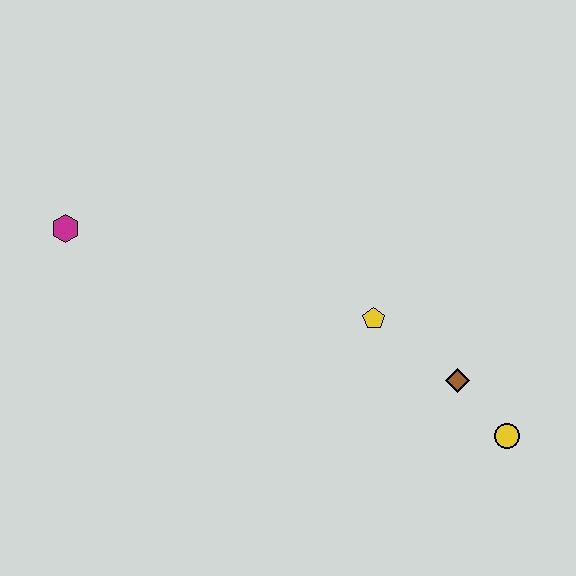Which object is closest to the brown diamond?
The yellow circle is closest to the brown diamond.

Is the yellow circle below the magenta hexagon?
Yes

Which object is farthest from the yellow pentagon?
The magenta hexagon is farthest from the yellow pentagon.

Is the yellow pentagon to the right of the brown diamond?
No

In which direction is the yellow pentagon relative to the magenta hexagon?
The yellow pentagon is to the right of the magenta hexagon.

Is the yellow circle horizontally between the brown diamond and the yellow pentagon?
No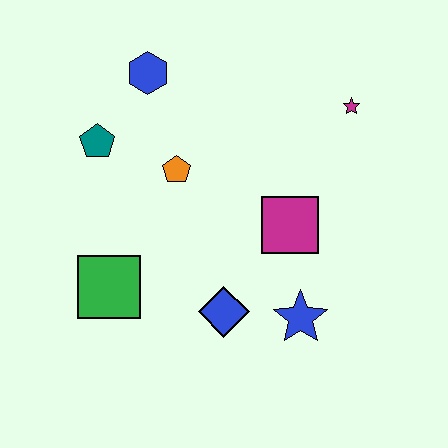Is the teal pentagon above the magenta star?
No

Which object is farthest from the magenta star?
The green square is farthest from the magenta star.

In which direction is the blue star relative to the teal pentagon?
The blue star is to the right of the teal pentagon.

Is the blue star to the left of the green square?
No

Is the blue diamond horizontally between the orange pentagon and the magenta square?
Yes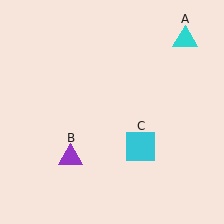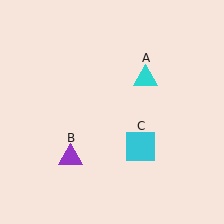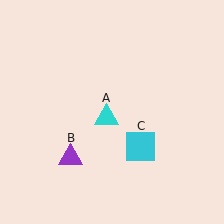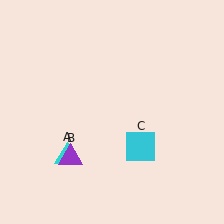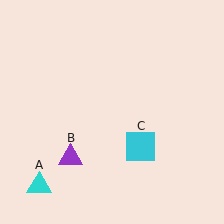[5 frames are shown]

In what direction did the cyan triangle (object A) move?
The cyan triangle (object A) moved down and to the left.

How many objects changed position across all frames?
1 object changed position: cyan triangle (object A).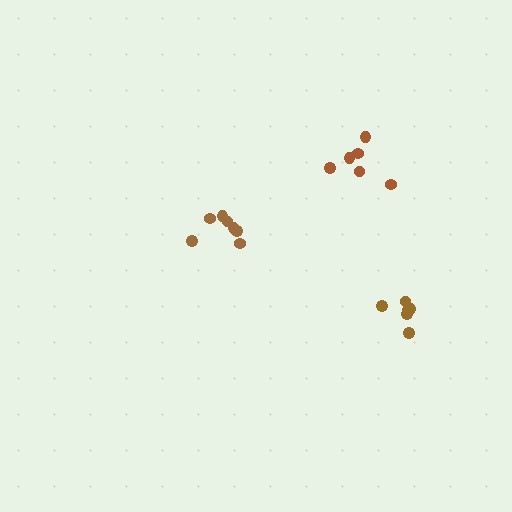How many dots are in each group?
Group 1: 6 dots, Group 2: 7 dots, Group 3: 6 dots (19 total).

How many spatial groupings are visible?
There are 3 spatial groupings.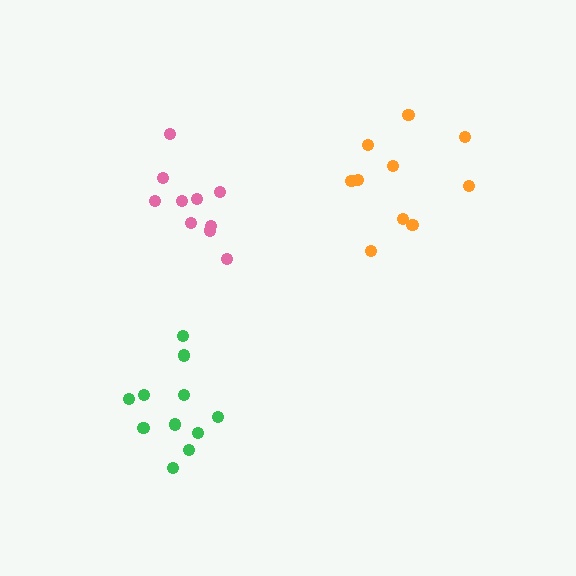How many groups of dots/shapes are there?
There are 3 groups.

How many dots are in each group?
Group 1: 10 dots, Group 2: 11 dots, Group 3: 10 dots (31 total).